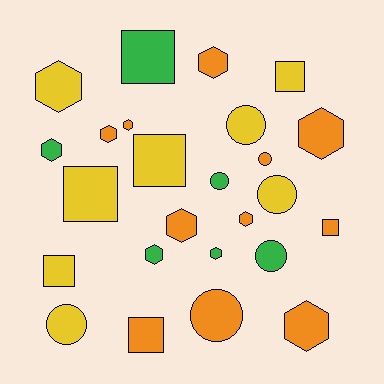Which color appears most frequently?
Orange, with 11 objects.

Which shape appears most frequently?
Hexagon, with 11 objects.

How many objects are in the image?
There are 25 objects.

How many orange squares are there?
There are 2 orange squares.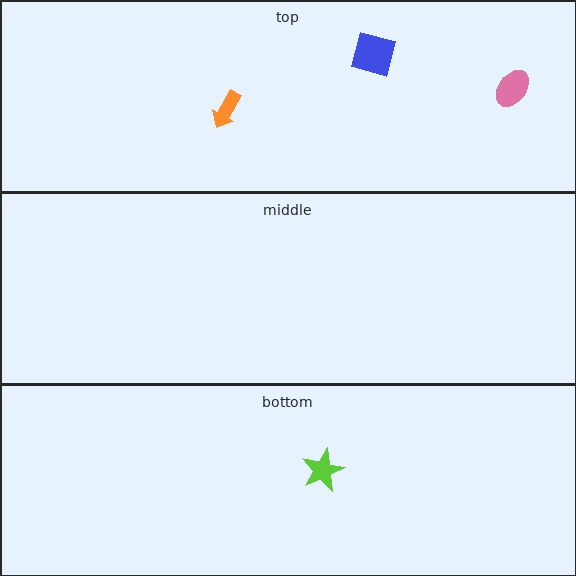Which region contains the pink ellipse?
The top region.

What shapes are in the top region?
The pink ellipse, the orange arrow, the blue square.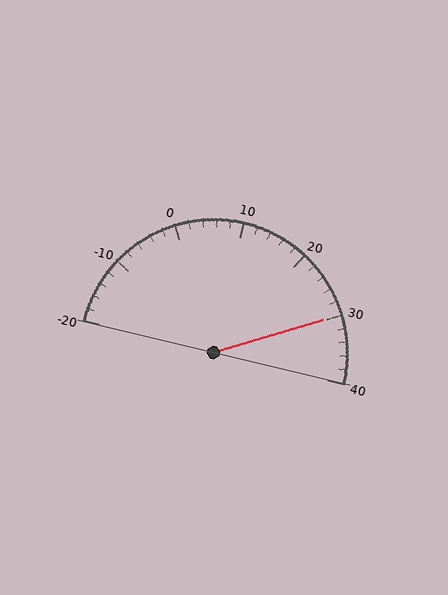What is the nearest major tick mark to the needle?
The nearest major tick mark is 30.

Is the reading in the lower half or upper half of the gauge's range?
The reading is in the upper half of the range (-20 to 40).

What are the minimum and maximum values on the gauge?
The gauge ranges from -20 to 40.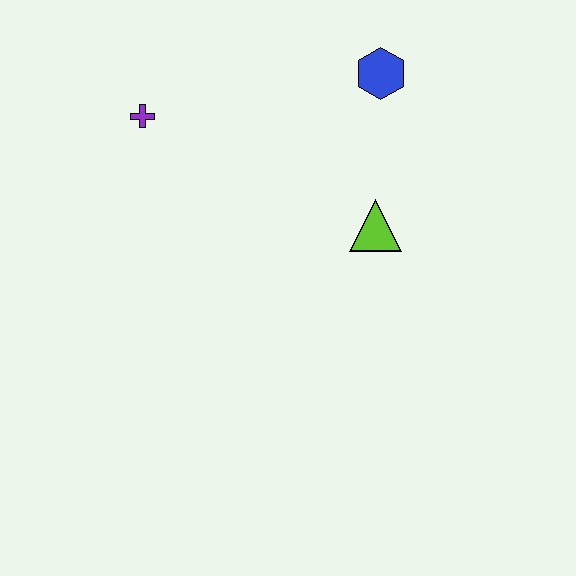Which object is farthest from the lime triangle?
The purple cross is farthest from the lime triangle.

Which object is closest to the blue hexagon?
The lime triangle is closest to the blue hexagon.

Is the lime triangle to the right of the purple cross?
Yes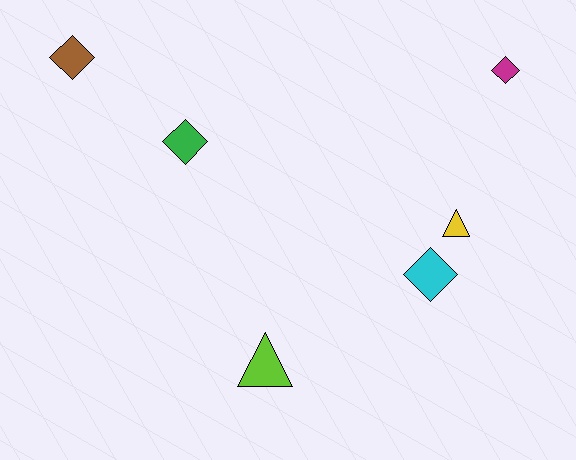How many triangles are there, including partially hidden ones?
There are 2 triangles.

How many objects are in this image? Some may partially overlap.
There are 6 objects.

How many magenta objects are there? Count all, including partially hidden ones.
There is 1 magenta object.